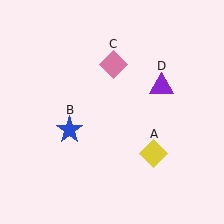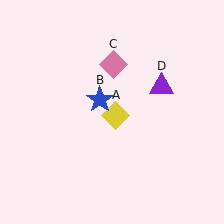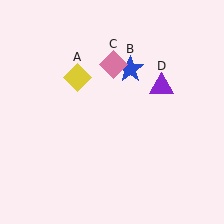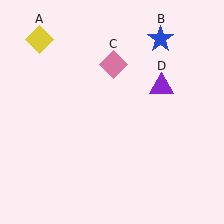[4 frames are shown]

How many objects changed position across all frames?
2 objects changed position: yellow diamond (object A), blue star (object B).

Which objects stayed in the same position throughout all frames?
Pink diamond (object C) and purple triangle (object D) remained stationary.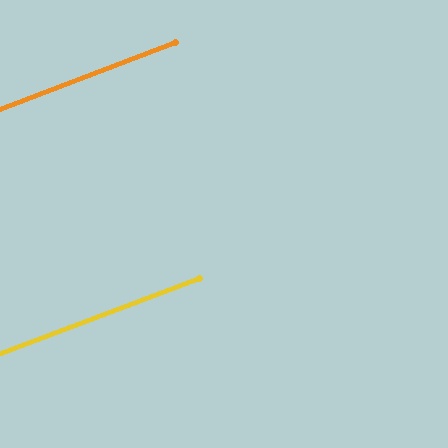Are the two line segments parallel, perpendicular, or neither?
Parallel — their directions differ by only 0.1°.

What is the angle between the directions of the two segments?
Approximately 0 degrees.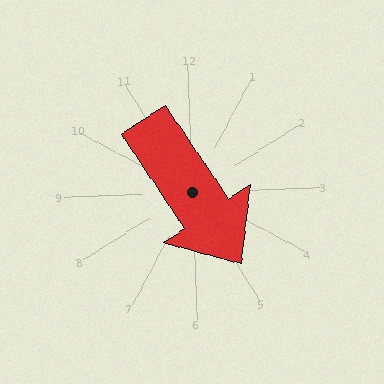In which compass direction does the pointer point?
Southeast.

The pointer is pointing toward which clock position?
Roughly 5 o'clock.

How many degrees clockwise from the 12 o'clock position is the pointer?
Approximately 148 degrees.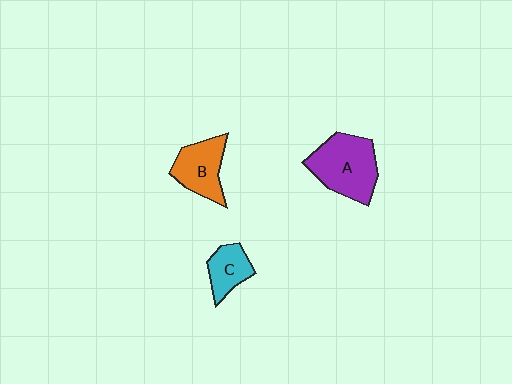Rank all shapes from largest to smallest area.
From largest to smallest: A (purple), B (orange), C (cyan).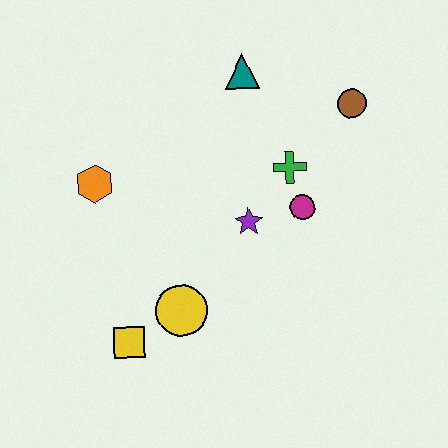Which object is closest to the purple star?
The magenta circle is closest to the purple star.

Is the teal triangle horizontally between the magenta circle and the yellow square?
Yes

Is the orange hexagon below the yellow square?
No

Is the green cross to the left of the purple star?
No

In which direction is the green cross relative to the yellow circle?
The green cross is above the yellow circle.